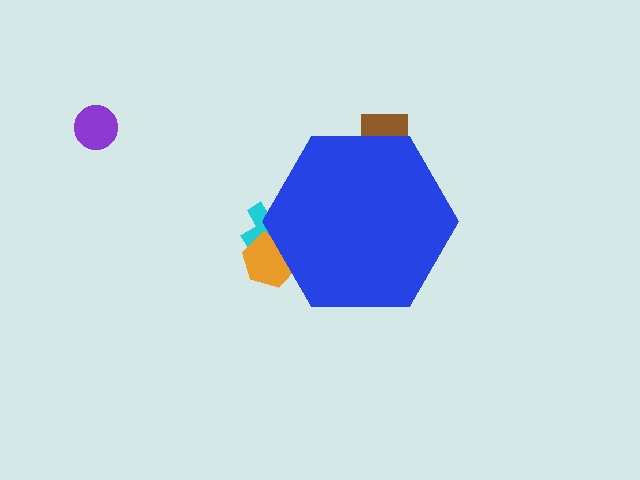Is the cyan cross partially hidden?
Yes, the cyan cross is partially hidden behind the blue hexagon.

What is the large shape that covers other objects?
A blue hexagon.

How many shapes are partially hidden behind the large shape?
3 shapes are partially hidden.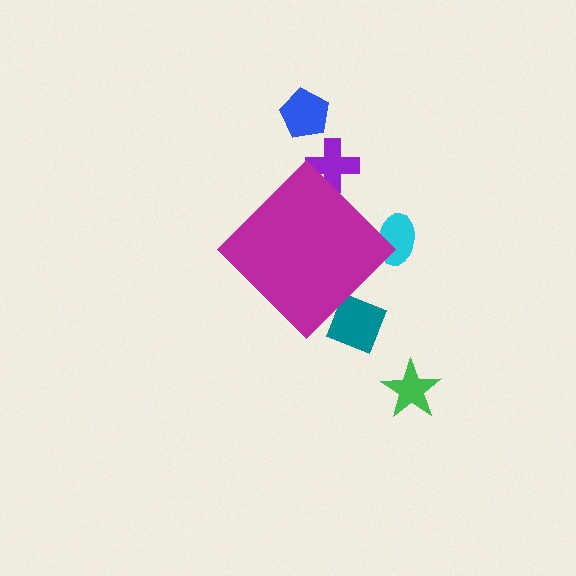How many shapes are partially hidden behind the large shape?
3 shapes are partially hidden.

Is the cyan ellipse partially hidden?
Yes, the cyan ellipse is partially hidden behind the magenta diamond.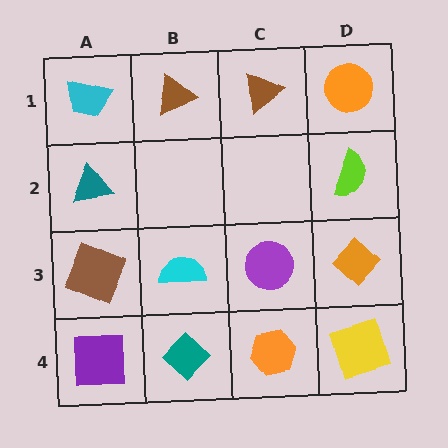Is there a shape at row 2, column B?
No, that cell is empty.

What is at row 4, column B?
A teal diamond.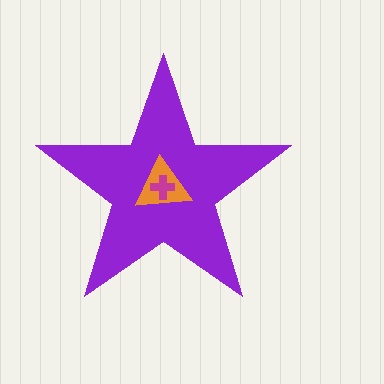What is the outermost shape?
The purple star.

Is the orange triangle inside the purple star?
Yes.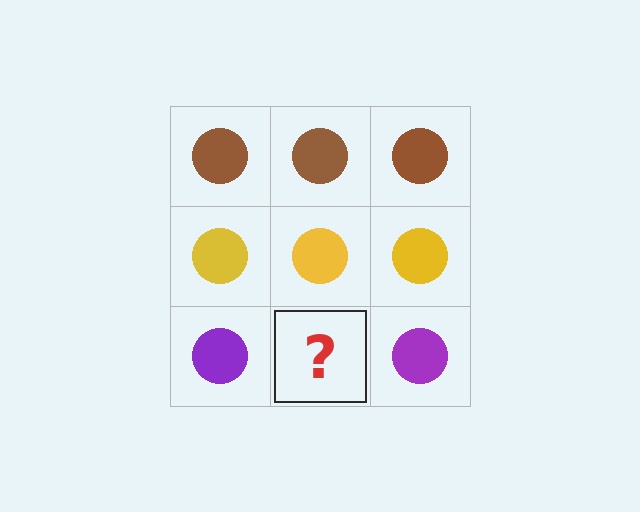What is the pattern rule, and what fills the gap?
The rule is that each row has a consistent color. The gap should be filled with a purple circle.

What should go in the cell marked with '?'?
The missing cell should contain a purple circle.